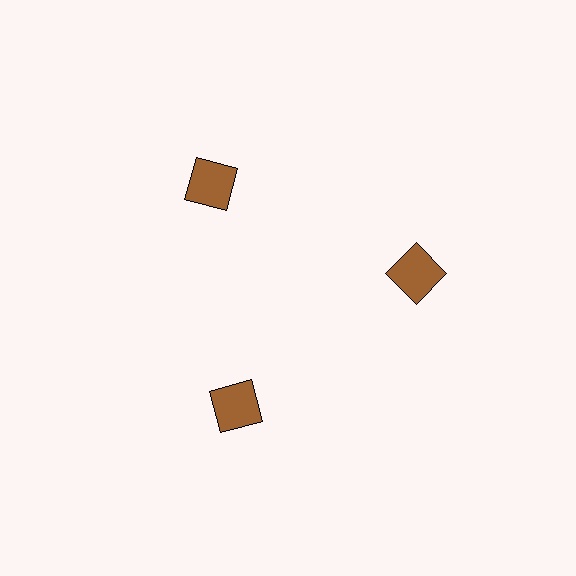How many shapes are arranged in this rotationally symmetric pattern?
There are 3 shapes, arranged in 3 groups of 1.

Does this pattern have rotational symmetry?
Yes, this pattern has 3-fold rotational symmetry. It looks the same after rotating 120 degrees around the center.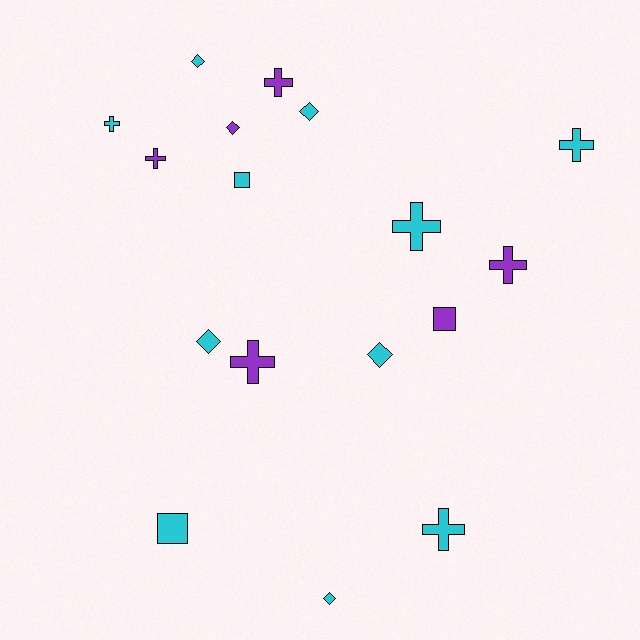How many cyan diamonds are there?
There are 5 cyan diamonds.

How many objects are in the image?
There are 17 objects.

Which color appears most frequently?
Cyan, with 11 objects.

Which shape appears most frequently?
Cross, with 8 objects.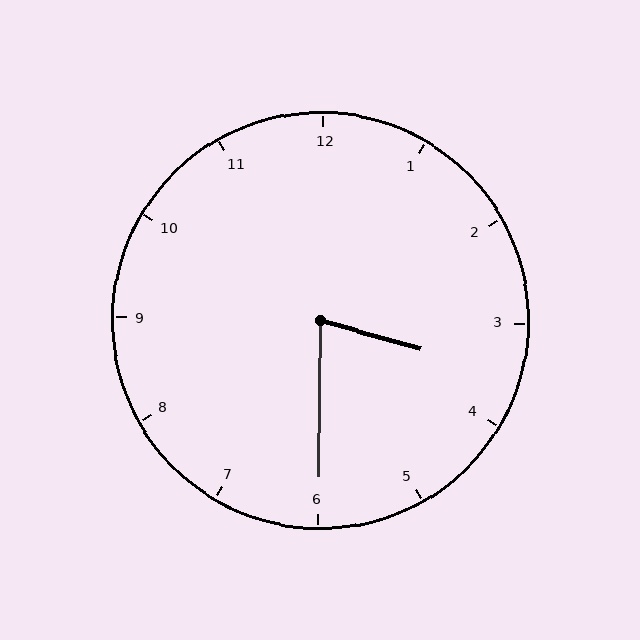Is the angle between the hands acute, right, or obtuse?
It is acute.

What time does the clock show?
3:30.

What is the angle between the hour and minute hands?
Approximately 75 degrees.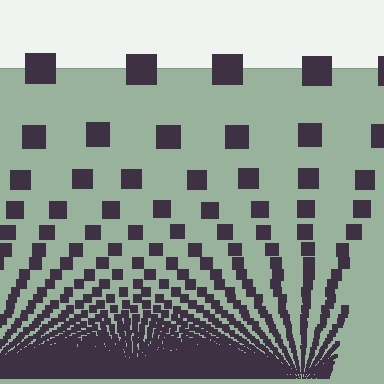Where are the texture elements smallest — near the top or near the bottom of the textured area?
Near the bottom.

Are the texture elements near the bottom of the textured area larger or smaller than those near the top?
Smaller. The gradient is inverted — elements near the bottom are smaller and denser.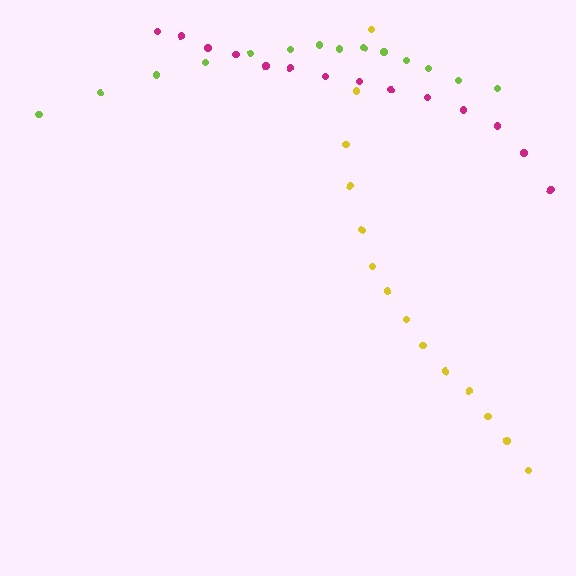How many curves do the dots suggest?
There are 3 distinct paths.